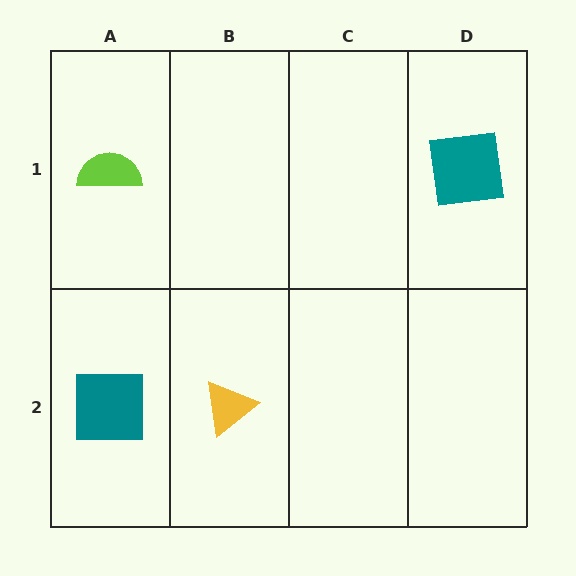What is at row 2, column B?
A yellow triangle.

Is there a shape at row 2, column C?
No, that cell is empty.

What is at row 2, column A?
A teal square.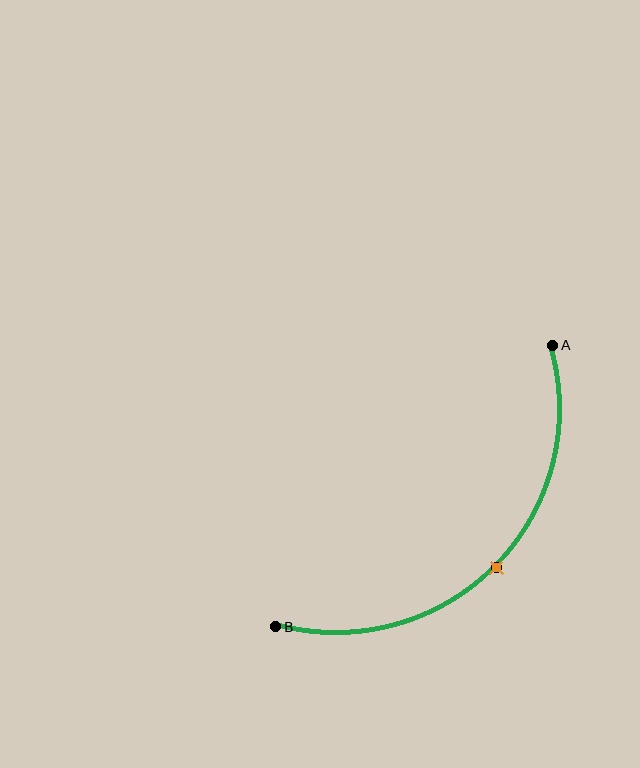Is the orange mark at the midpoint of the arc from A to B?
Yes. The orange mark lies on the arc at equal arc-length from both A and B — it is the arc midpoint.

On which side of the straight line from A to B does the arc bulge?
The arc bulges below and to the right of the straight line connecting A and B.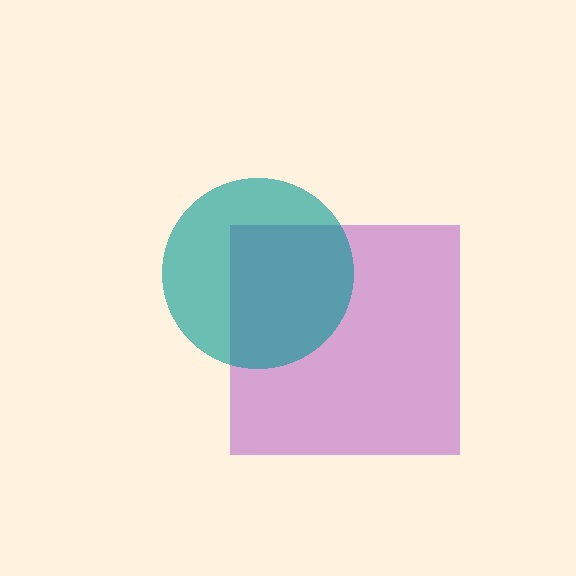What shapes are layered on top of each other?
The layered shapes are: a purple square, a teal circle.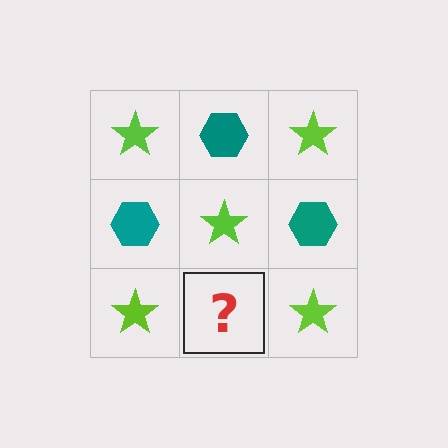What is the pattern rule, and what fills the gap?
The rule is that it alternates lime star and teal hexagon in a checkerboard pattern. The gap should be filled with a teal hexagon.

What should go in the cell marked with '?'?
The missing cell should contain a teal hexagon.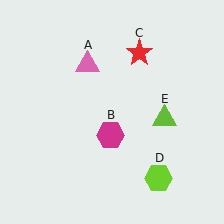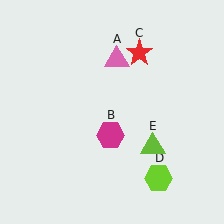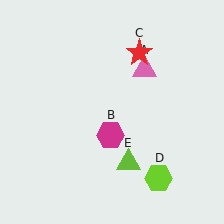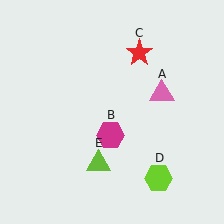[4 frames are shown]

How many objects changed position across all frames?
2 objects changed position: pink triangle (object A), lime triangle (object E).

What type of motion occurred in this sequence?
The pink triangle (object A), lime triangle (object E) rotated clockwise around the center of the scene.